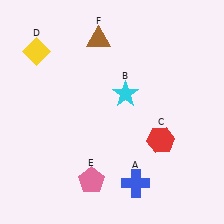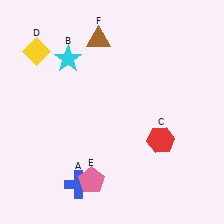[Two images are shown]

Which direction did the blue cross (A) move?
The blue cross (A) moved left.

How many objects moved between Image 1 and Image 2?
2 objects moved between the two images.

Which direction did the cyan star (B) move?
The cyan star (B) moved left.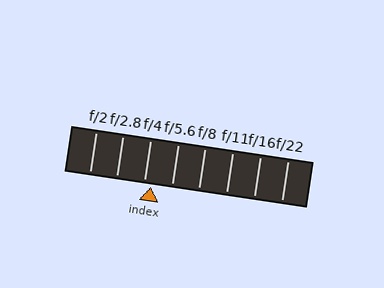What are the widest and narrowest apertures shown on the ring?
The widest aperture shown is f/2 and the narrowest is f/22.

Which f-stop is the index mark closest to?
The index mark is closest to f/4.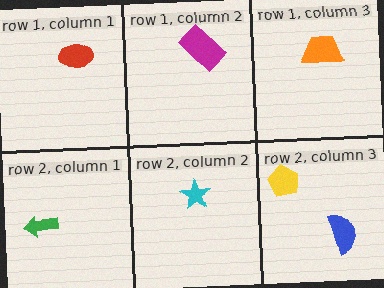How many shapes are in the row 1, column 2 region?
1.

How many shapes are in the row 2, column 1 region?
1.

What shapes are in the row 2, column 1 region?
The green arrow.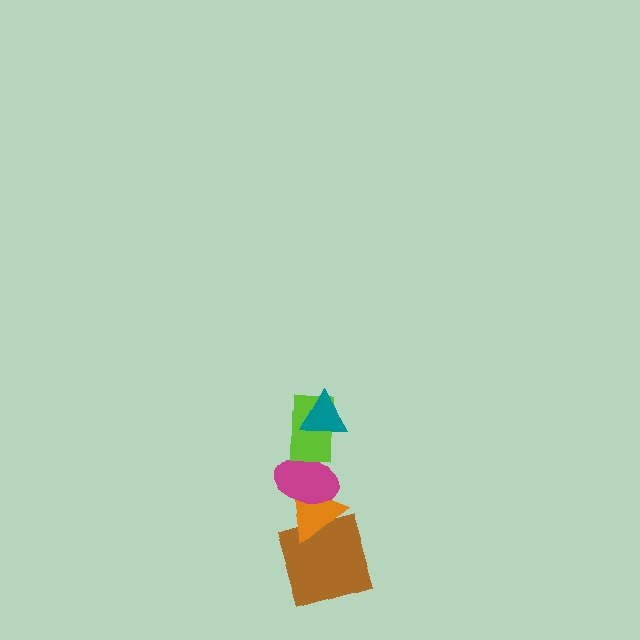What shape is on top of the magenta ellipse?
The lime rectangle is on top of the magenta ellipse.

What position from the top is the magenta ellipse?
The magenta ellipse is 3rd from the top.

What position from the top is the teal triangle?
The teal triangle is 1st from the top.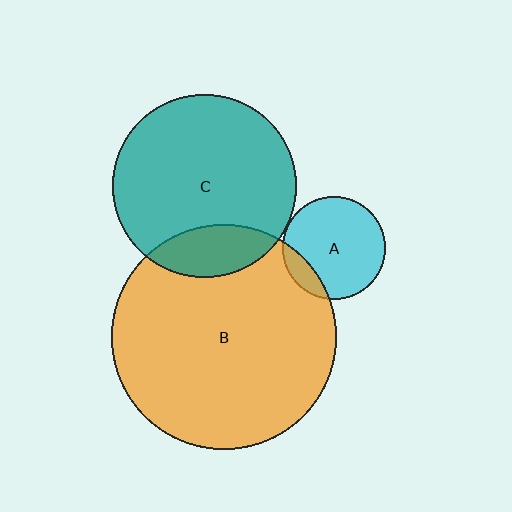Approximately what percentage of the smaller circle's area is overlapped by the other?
Approximately 15%.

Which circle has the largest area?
Circle B (orange).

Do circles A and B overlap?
Yes.